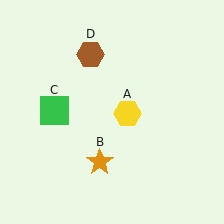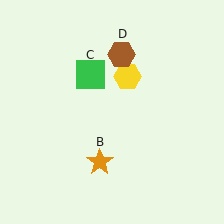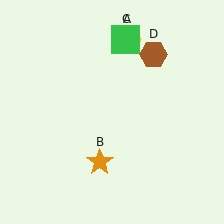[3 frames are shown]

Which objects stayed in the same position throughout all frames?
Orange star (object B) remained stationary.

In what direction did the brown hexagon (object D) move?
The brown hexagon (object D) moved right.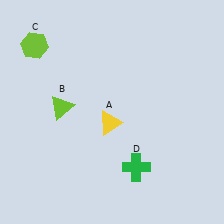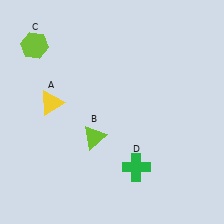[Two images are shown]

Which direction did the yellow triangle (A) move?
The yellow triangle (A) moved left.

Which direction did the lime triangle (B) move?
The lime triangle (B) moved right.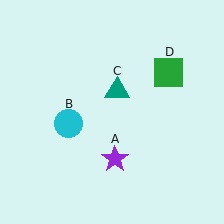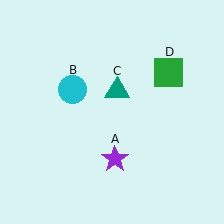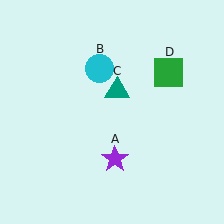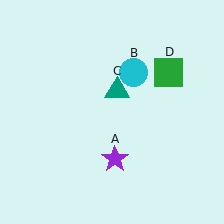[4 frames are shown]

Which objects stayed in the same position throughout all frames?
Purple star (object A) and teal triangle (object C) and green square (object D) remained stationary.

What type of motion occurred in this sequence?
The cyan circle (object B) rotated clockwise around the center of the scene.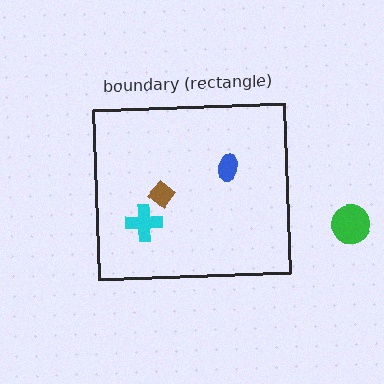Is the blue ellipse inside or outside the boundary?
Inside.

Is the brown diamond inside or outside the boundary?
Inside.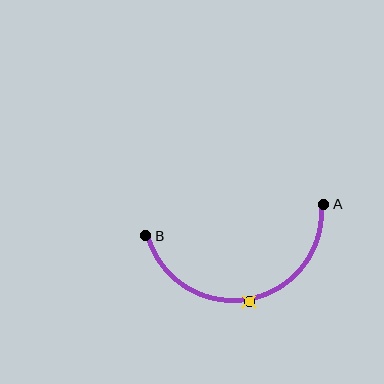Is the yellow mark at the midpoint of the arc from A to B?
Yes. The yellow mark lies on the arc at equal arc-length from both A and B — it is the arc midpoint.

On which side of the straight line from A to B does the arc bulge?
The arc bulges below the straight line connecting A and B.